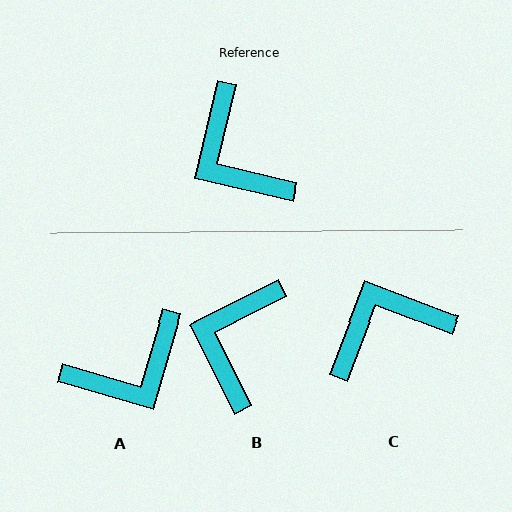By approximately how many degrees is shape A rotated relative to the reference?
Approximately 87 degrees counter-clockwise.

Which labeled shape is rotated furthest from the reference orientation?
C, about 98 degrees away.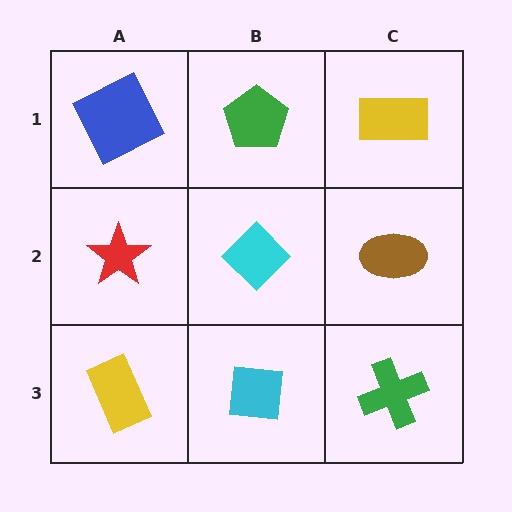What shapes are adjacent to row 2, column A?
A blue square (row 1, column A), a yellow rectangle (row 3, column A), a cyan diamond (row 2, column B).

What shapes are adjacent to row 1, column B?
A cyan diamond (row 2, column B), a blue square (row 1, column A), a yellow rectangle (row 1, column C).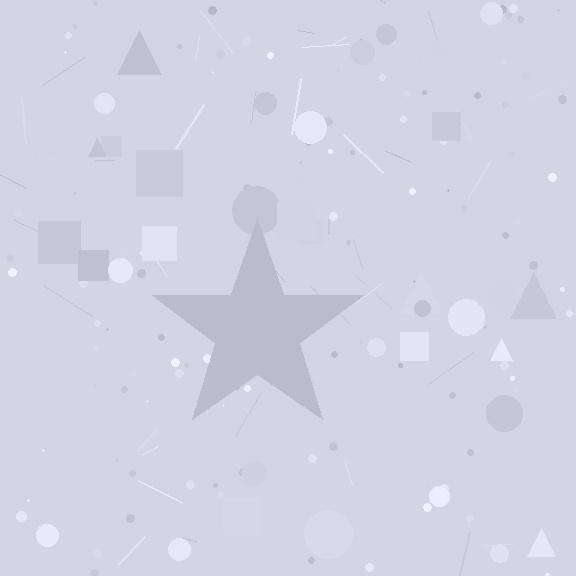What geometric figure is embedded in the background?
A star is embedded in the background.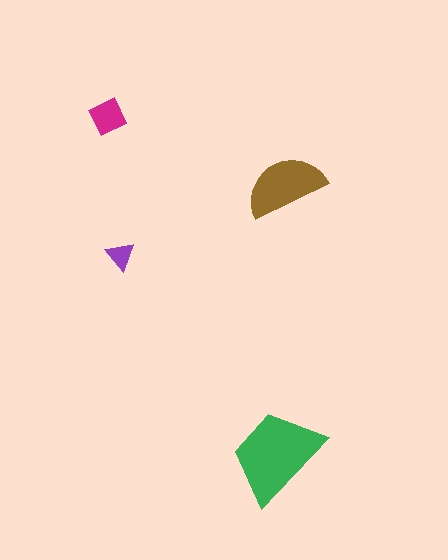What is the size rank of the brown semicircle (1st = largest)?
2nd.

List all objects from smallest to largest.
The purple triangle, the magenta diamond, the brown semicircle, the green trapezoid.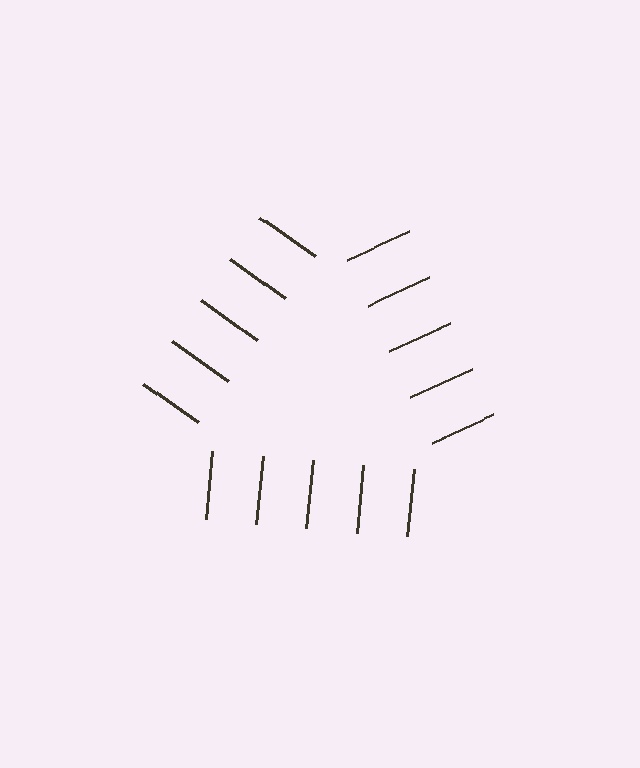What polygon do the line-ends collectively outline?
An illusory triangle — the line segments terminate on its edges but no continuous stroke is drawn.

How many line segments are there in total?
15 — 5 along each of the 3 edges.